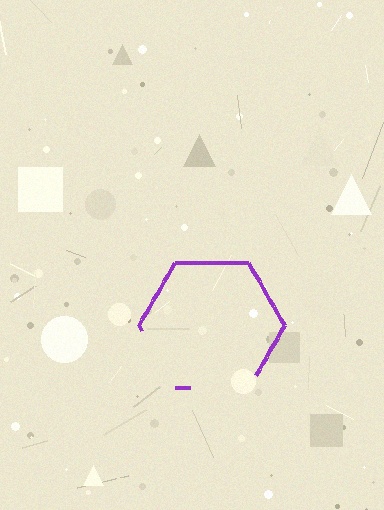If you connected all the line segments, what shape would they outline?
They would outline a hexagon.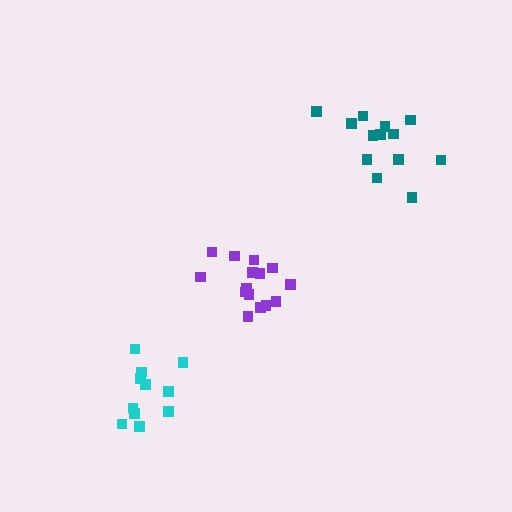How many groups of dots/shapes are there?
There are 3 groups.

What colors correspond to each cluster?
The clusters are colored: cyan, purple, teal.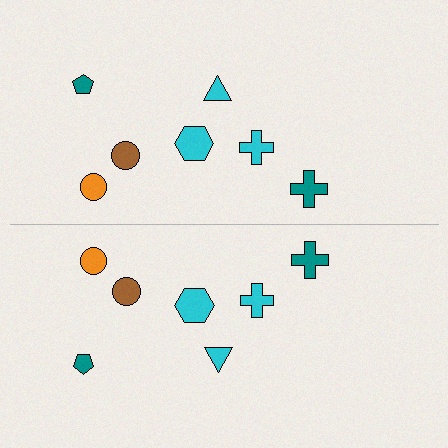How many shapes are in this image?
There are 14 shapes in this image.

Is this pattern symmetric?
Yes, this pattern has bilateral (reflection) symmetry.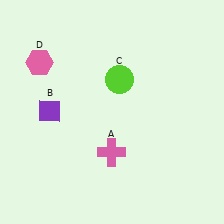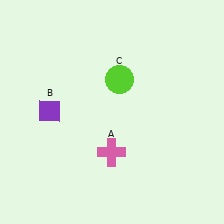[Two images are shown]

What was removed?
The pink hexagon (D) was removed in Image 2.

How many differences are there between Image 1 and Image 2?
There is 1 difference between the two images.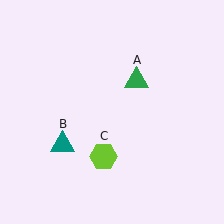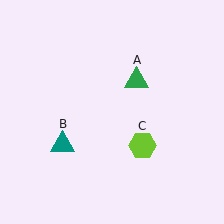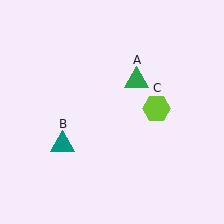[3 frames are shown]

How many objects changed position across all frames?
1 object changed position: lime hexagon (object C).